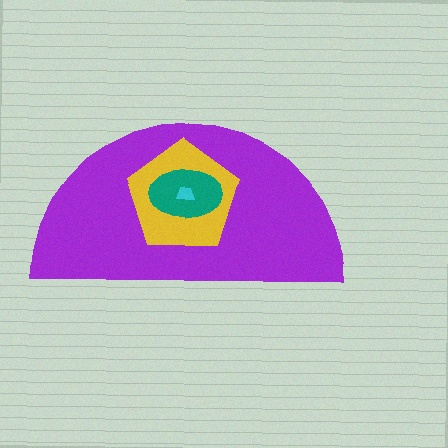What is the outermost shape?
The purple semicircle.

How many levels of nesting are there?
4.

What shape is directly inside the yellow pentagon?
The teal ellipse.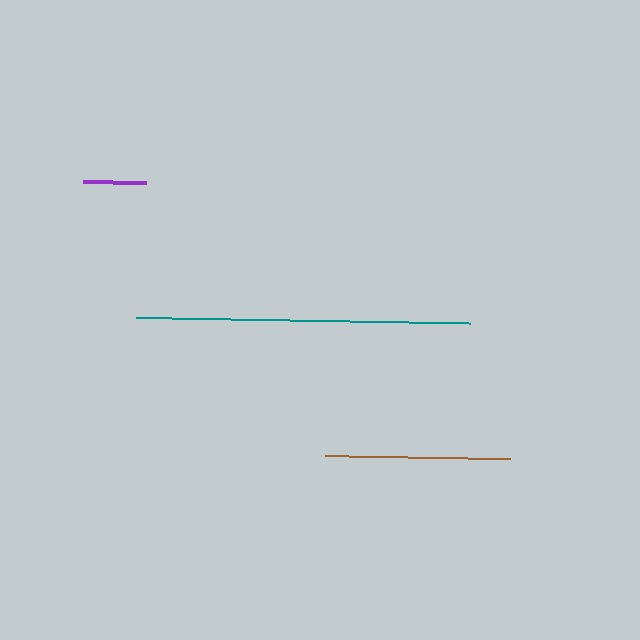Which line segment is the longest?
The teal line is the longest at approximately 334 pixels.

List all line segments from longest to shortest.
From longest to shortest: teal, brown, purple.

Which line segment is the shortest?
The purple line is the shortest at approximately 63 pixels.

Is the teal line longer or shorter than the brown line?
The teal line is longer than the brown line.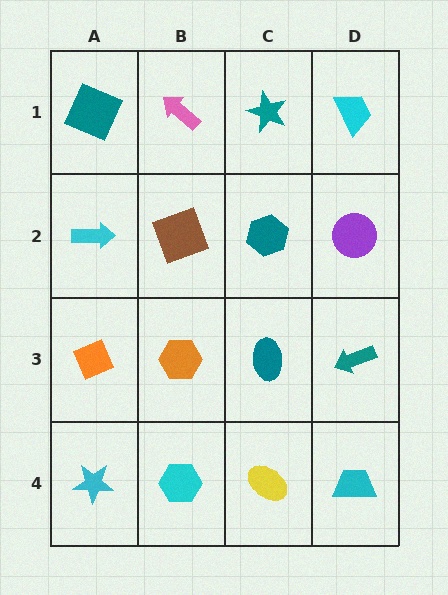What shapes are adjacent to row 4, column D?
A teal arrow (row 3, column D), a yellow ellipse (row 4, column C).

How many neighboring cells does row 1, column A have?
2.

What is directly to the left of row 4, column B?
A cyan star.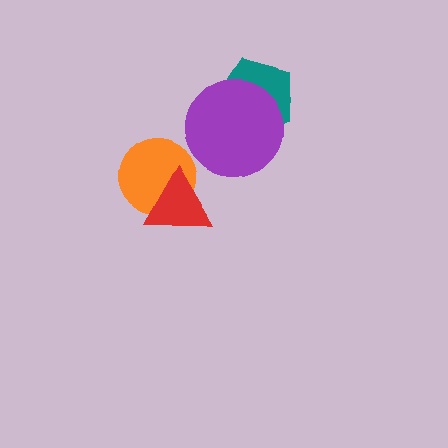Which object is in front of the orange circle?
The red triangle is in front of the orange circle.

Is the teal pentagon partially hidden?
Yes, it is partially covered by another shape.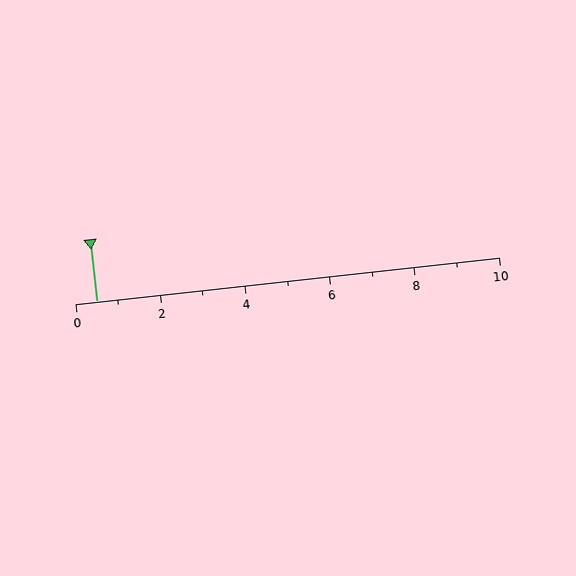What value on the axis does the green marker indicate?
The marker indicates approximately 0.5.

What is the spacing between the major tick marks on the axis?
The major ticks are spaced 2 apart.